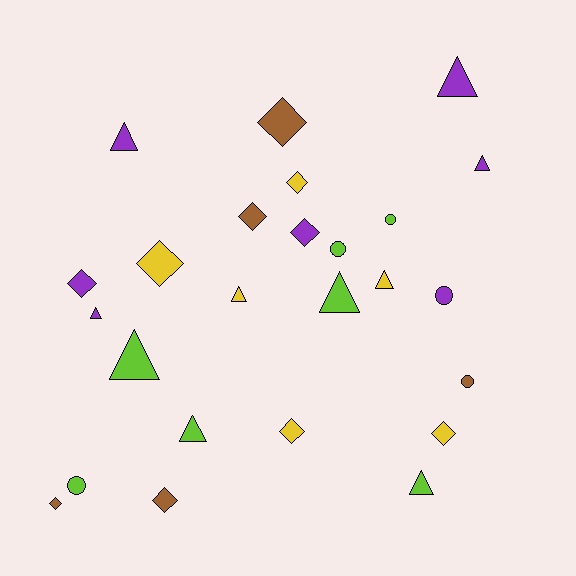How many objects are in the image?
There are 25 objects.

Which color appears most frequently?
Purple, with 7 objects.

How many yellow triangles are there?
There are 2 yellow triangles.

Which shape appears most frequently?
Diamond, with 10 objects.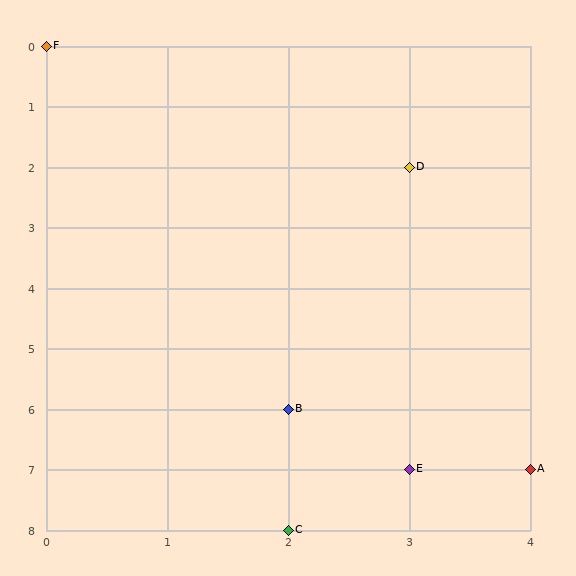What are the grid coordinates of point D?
Point D is at grid coordinates (3, 2).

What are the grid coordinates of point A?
Point A is at grid coordinates (4, 7).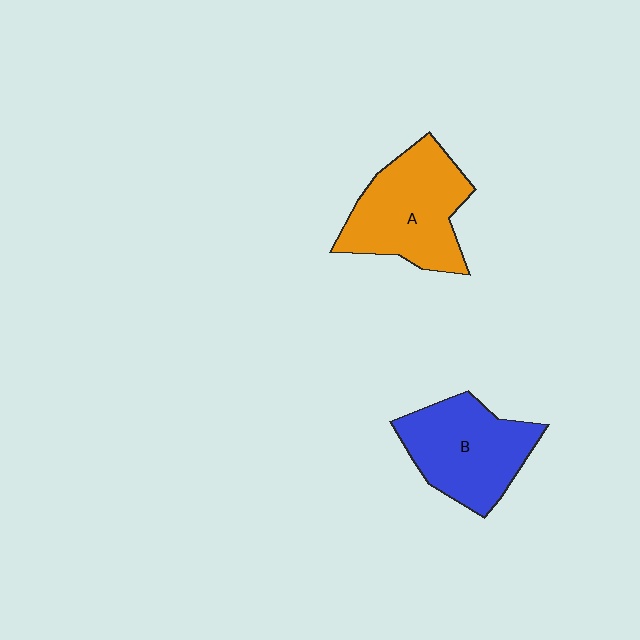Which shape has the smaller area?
Shape B (blue).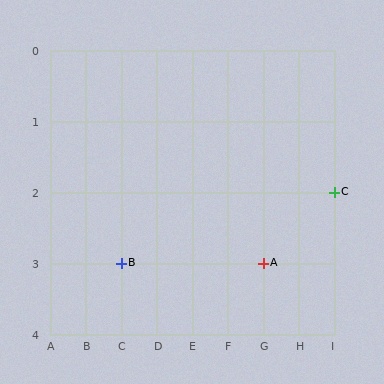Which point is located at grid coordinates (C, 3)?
Point B is at (C, 3).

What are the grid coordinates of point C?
Point C is at grid coordinates (I, 2).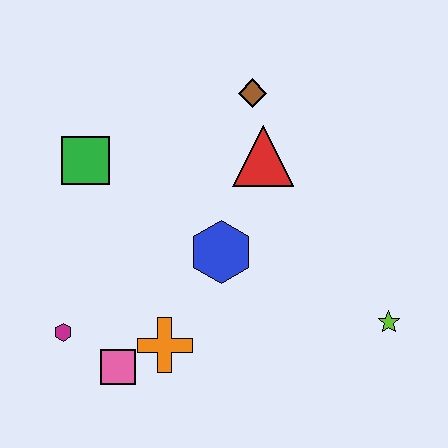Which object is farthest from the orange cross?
The brown diamond is farthest from the orange cross.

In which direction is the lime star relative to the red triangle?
The lime star is below the red triangle.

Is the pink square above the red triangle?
No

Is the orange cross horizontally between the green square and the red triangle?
Yes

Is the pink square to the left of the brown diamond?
Yes